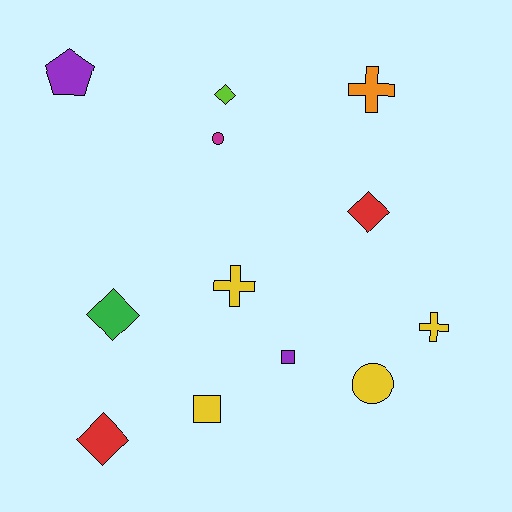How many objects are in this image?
There are 12 objects.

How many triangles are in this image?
There are no triangles.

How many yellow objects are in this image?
There are 4 yellow objects.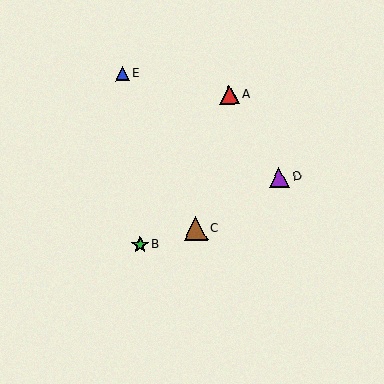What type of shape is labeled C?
Shape C is a brown triangle.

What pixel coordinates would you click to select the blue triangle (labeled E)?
Click at (122, 73) to select the blue triangle E.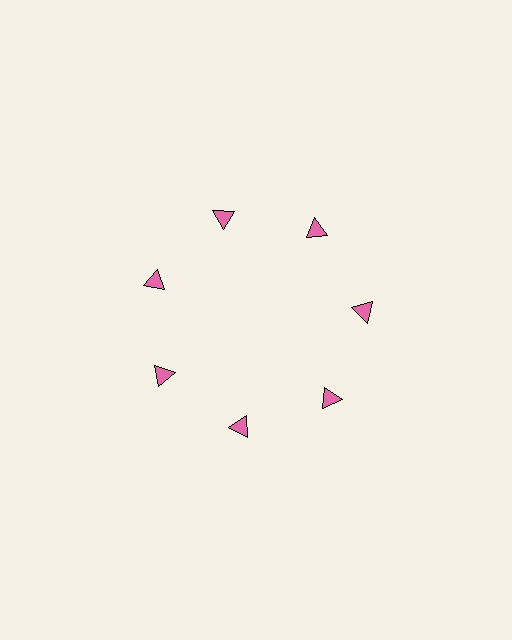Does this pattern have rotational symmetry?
Yes, this pattern has 7-fold rotational symmetry. It looks the same after rotating 51 degrees around the center.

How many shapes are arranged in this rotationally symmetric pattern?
There are 7 shapes, arranged in 7 groups of 1.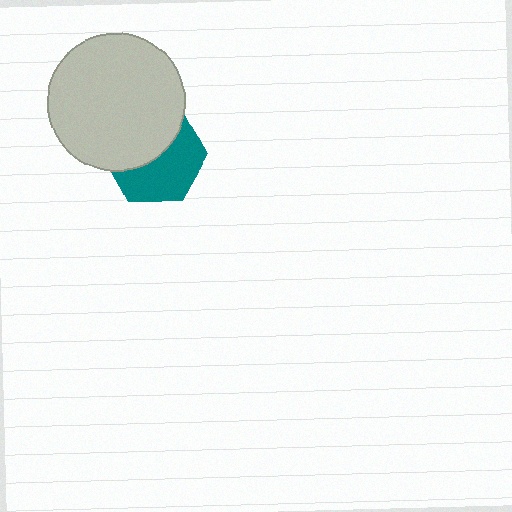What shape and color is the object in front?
The object in front is a light gray circle.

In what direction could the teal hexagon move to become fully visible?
The teal hexagon could move down. That would shift it out from behind the light gray circle entirely.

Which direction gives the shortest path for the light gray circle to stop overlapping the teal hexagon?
Moving up gives the shortest separation.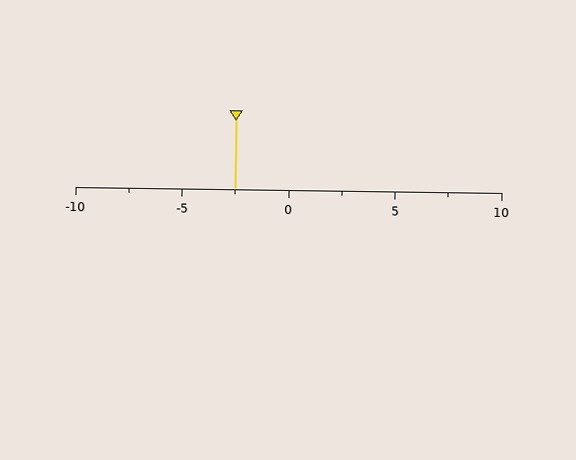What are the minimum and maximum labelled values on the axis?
The axis runs from -10 to 10.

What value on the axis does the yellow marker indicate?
The marker indicates approximately -2.5.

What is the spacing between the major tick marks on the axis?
The major ticks are spaced 5 apart.